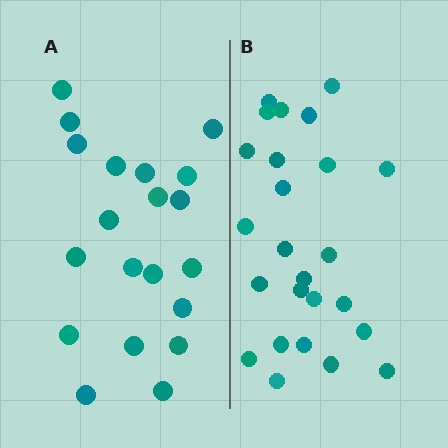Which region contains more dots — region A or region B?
Region B (the right region) has more dots.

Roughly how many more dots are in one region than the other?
Region B has about 5 more dots than region A.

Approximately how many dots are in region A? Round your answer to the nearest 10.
About 20 dots.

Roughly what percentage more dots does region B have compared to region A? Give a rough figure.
About 25% more.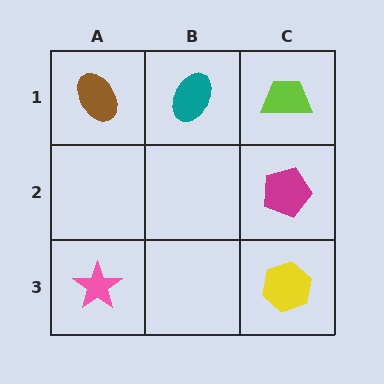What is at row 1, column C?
A lime trapezoid.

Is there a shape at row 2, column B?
No, that cell is empty.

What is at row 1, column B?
A teal ellipse.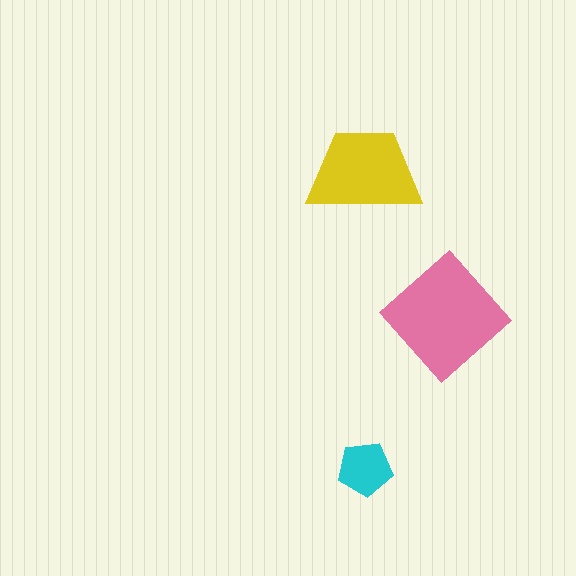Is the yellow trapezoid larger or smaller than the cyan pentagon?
Larger.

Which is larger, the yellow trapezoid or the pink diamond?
The pink diamond.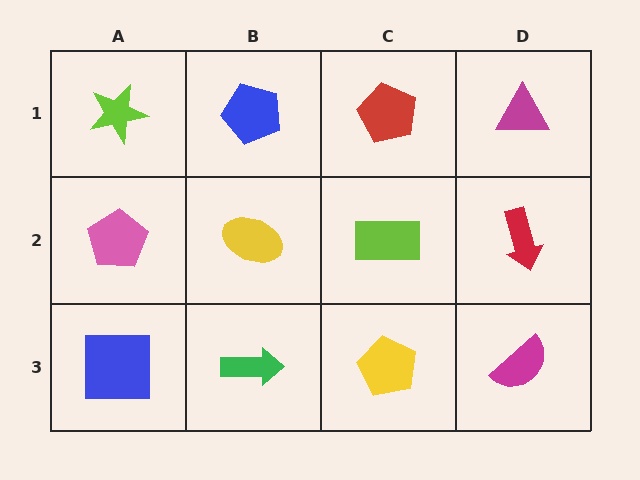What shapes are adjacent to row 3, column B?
A yellow ellipse (row 2, column B), a blue square (row 3, column A), a yellow pentagon (row 3, column C).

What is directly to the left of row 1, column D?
A red pentagon.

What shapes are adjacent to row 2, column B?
A blue pentagon (row 1, column B), a green arrow (row 3, column B), a pink pentagon (row 2, column A), a lime rectangle (row 2, column C).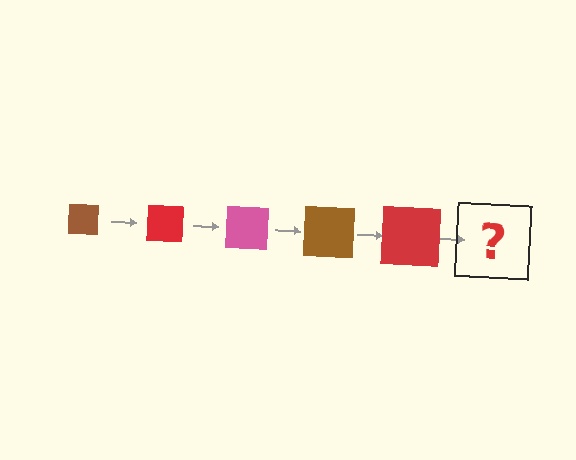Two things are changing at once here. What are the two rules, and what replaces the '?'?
The two rules are that the square grows larger each step and the color cycles through brown, red, and pink. The '?' should be a pink square, larger than the previous one.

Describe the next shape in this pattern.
It should be a pink square, larger than the previous one.